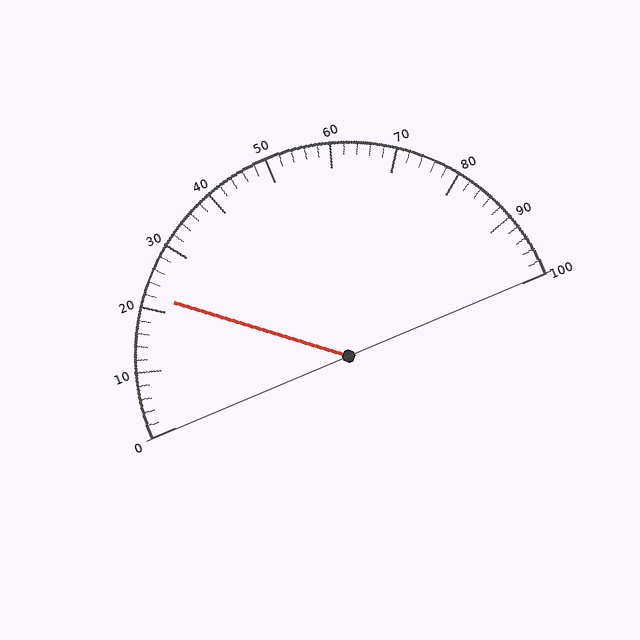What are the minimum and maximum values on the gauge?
The gauge ranges from 0 to 100.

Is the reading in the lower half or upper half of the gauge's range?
The reading is in the lower half of the range (0 to 100).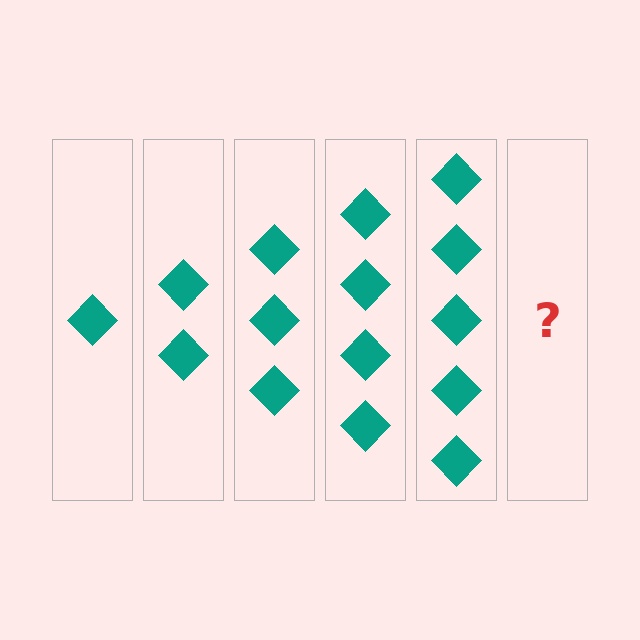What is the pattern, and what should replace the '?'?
The pattern is that each step adds one more diamond. The '?' should be 6 diamonds.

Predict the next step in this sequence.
The next step is 6 diamonds.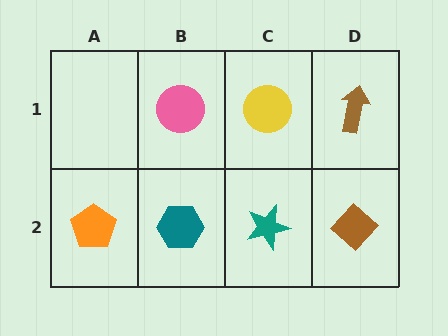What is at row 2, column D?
A brown diamond.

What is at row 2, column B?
A teal hexagon.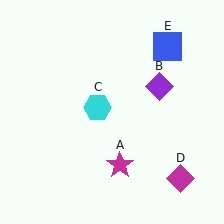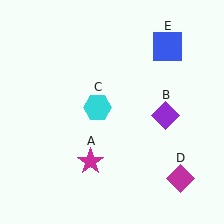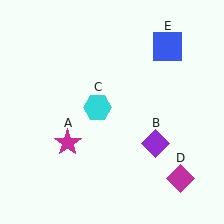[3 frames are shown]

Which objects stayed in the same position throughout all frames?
Cyan hexagon (object C) and magenta diamond (object D) and blue square (object E) remained stationary.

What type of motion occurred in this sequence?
The magenta star (object A), purple diamond (object B) rotated clockwise around the center of the scene.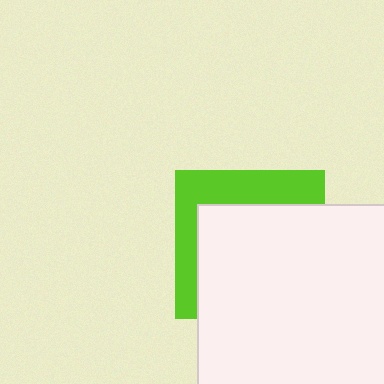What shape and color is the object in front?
The object in front is a white square.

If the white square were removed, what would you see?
You would see the complete lime square.